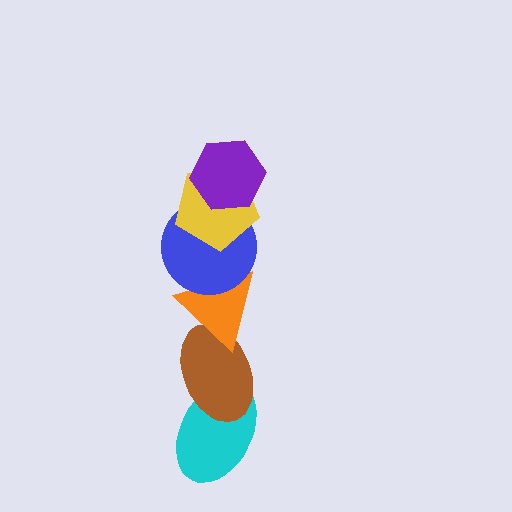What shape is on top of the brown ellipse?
The orange triangle is on top of the brown ellipse.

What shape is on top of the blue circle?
The yellow pentagon is on top of the blue circle.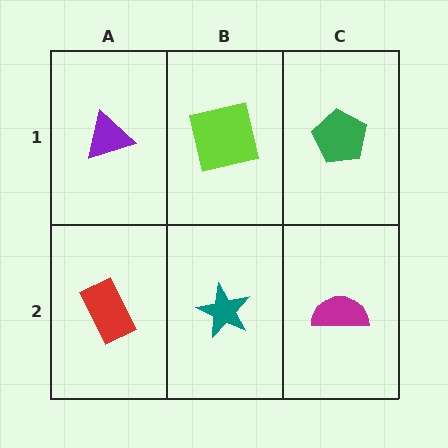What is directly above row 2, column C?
A green pentagon.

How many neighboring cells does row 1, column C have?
2.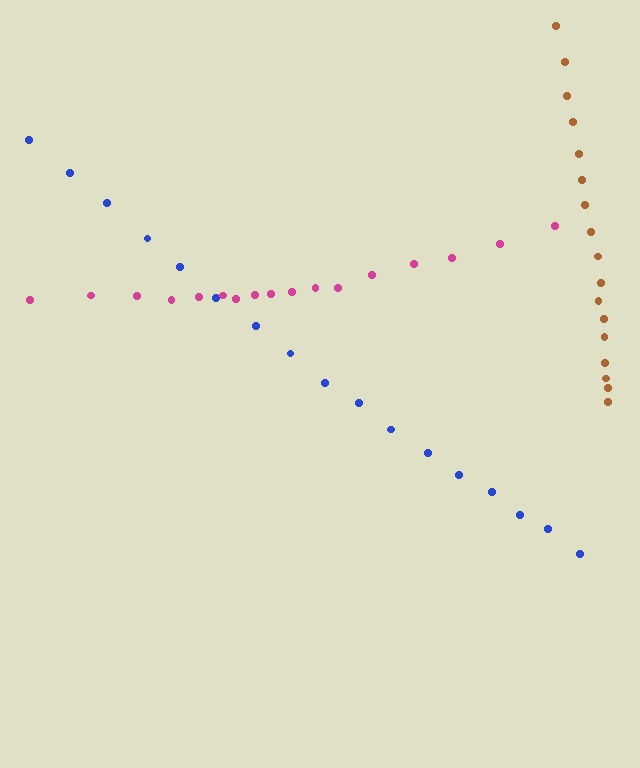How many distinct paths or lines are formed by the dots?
There are 3 distinct paths.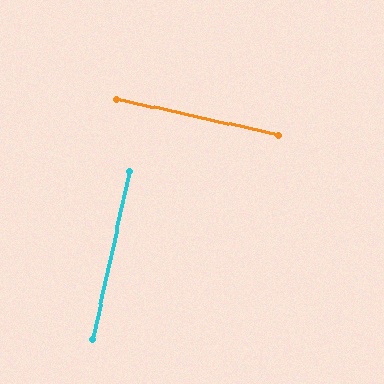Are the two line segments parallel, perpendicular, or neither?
Perpendicular — they meet at approximately 90°.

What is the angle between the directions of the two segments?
Approximately 90 degrees.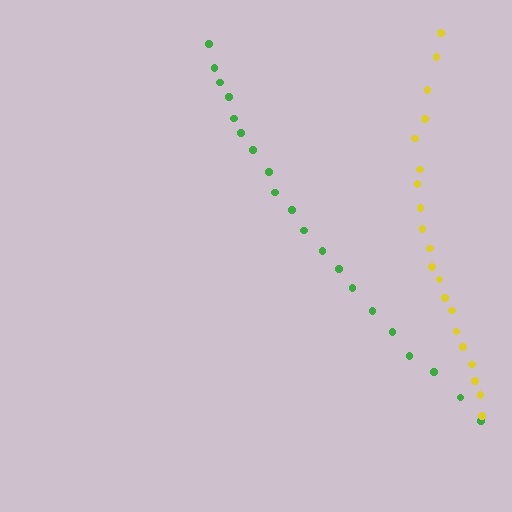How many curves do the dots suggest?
There are 2 distinct paths.